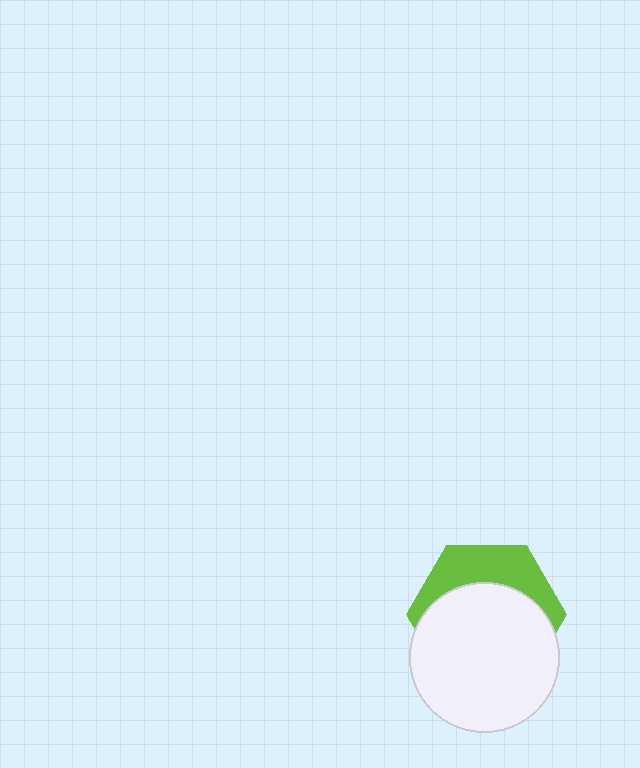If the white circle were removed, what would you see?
You would see the complete lime hexagon.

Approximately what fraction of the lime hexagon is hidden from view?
Roughly 65% of the lime hexagon is hidden behind the white circle.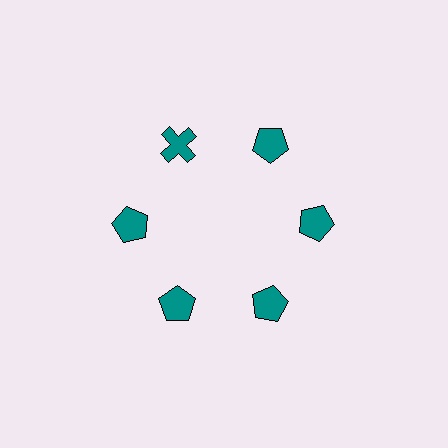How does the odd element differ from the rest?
It has a different shape: cross instead of pentagon.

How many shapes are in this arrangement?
There are 6 shapes arranged in a ring pattern.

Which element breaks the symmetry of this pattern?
The teal cross at roughly the 11 o'clock position breaks the symmetry. All other shapes are teal pentagons.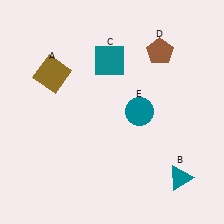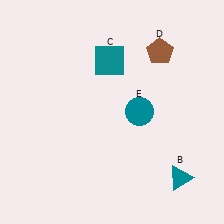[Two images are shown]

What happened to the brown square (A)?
The brown square (A) was removed in Image 2. It was in the top-left area of Image 1.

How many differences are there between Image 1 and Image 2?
There is 1 difference between the two images.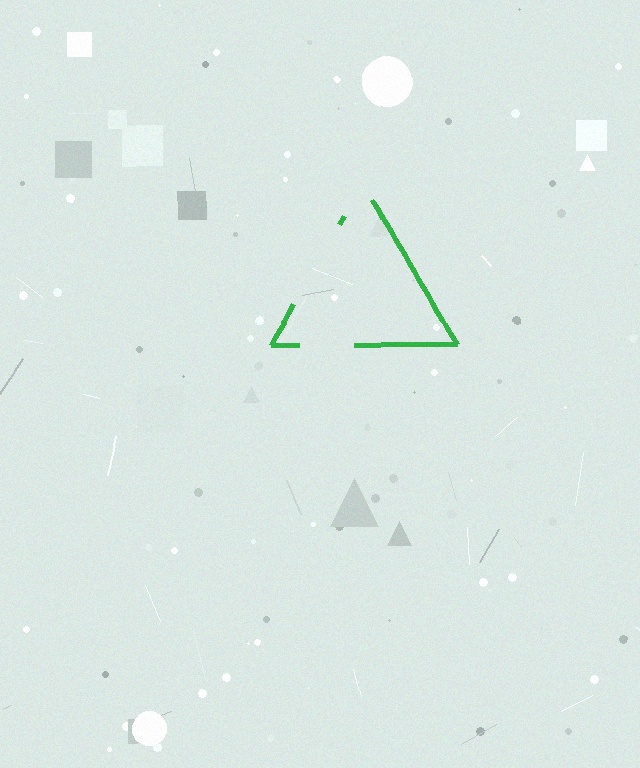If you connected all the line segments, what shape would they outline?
They would outline a triangle.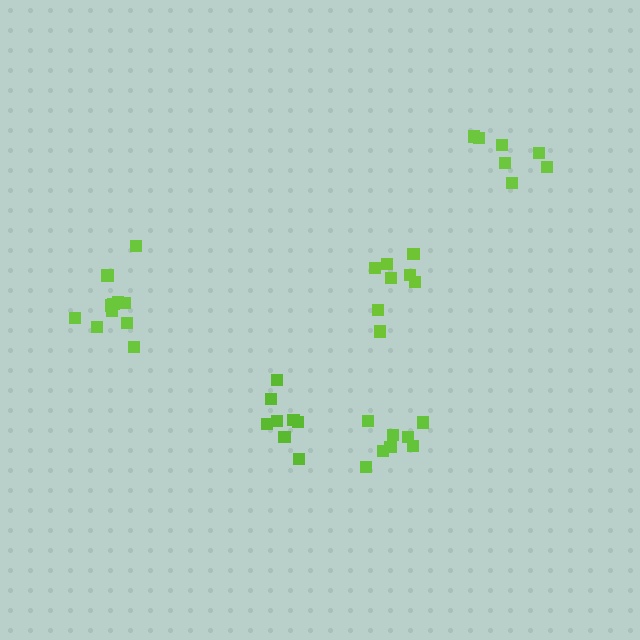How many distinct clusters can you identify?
There are 5 distinct clusters.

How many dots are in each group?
Group 1: 11 dots, Group 2: 8 dots, Group 3: 8 dots, Group 4: 7 dots, Group 5: 8 dots (42 total).